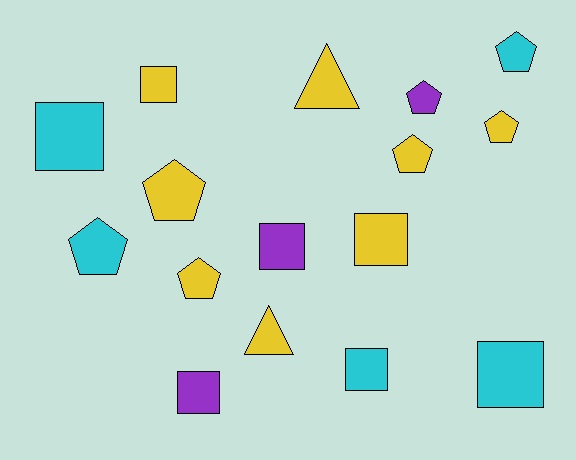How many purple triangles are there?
There are no purple triangles.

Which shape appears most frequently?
Pentagon, with 7 objects.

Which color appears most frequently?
Yellow, with 8 objects.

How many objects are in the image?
There are 16 objects.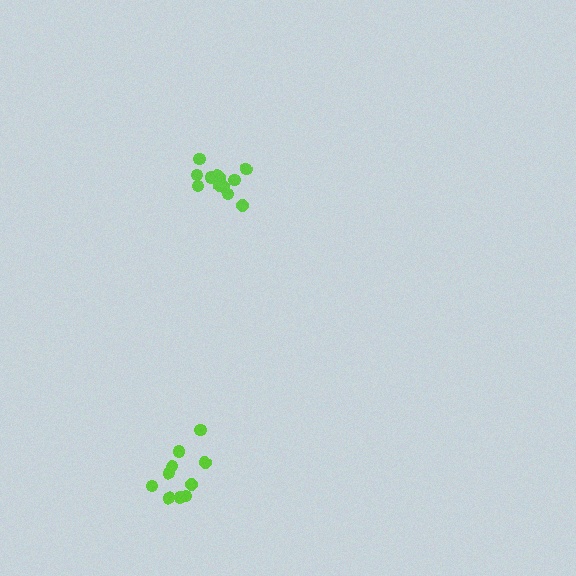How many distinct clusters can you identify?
There are 2 distinct clusters.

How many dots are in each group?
Group 1: 14 dots, Group 2: 10 dots (24 total).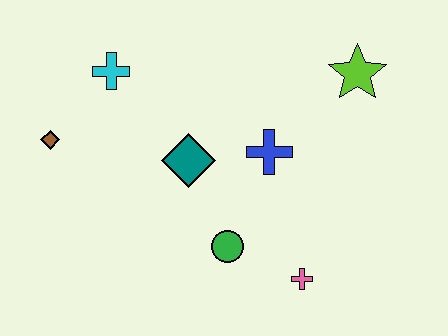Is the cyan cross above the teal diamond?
Yes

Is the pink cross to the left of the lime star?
Yes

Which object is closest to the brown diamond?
The cyan cross is closest to the brown diamond.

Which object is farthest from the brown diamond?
The lime star is farthest from the brown diamond.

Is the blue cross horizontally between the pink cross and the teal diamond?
Yes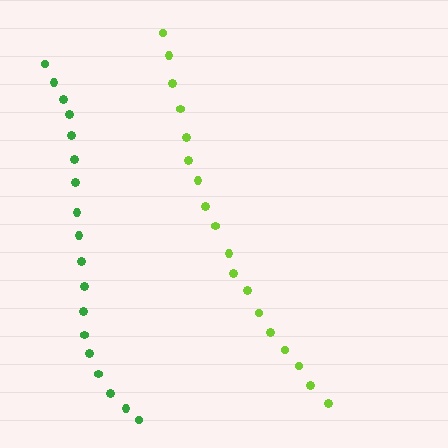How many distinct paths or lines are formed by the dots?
There are 2 distinct paths.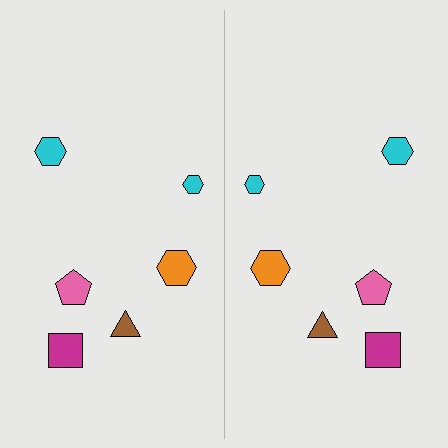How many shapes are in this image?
There are 12 shapes in this image.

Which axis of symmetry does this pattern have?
The pattern has a vertical axis of symmetry running through the center of the image.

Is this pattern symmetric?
Yes, this pattern has bilateral (reflection) symmetry.